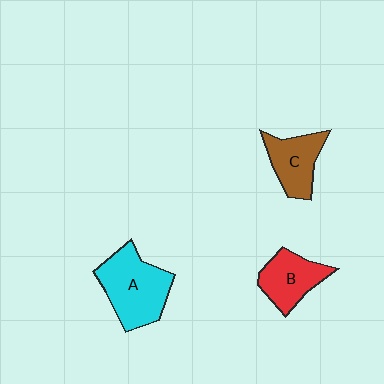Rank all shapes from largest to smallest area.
From largest to smallest: A (cyan), B (red), C (brown).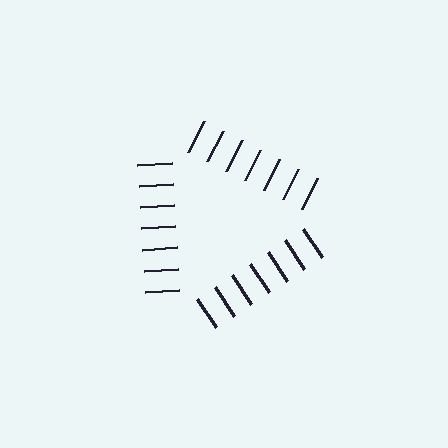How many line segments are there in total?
21 — 7 along each of the 3 edges.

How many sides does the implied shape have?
3 sides — the line-ends trace a triangle.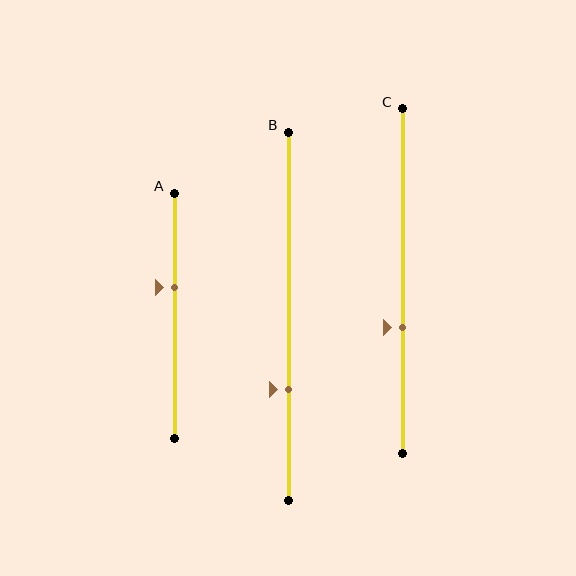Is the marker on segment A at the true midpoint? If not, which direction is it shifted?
No, the marker on segment A is shifted upward by about 12% of the segment length.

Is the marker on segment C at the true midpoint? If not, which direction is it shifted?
No, the marker on segment C is shifted downward by about 13% of the segment length.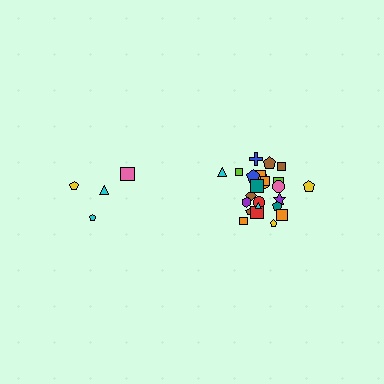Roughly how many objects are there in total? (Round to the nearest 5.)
Roughly 30 objects in total.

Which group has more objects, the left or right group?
The right group.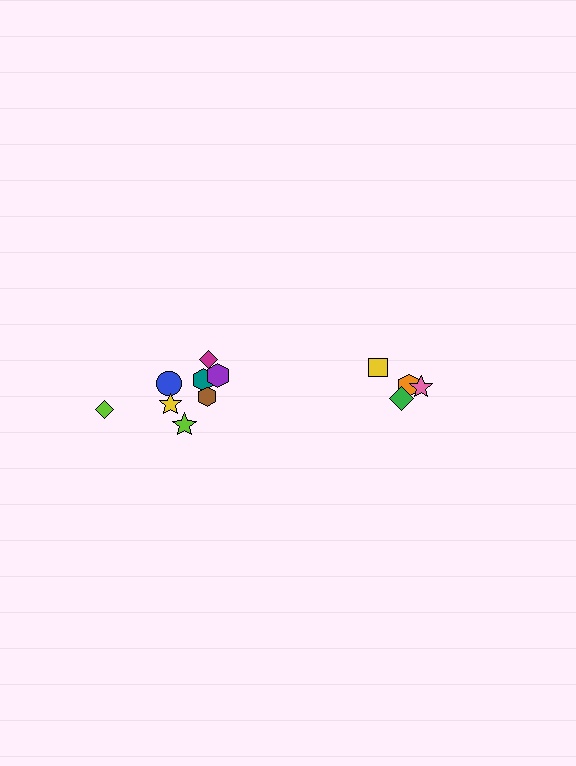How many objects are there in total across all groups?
There are 12 objects.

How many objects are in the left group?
There are 8 objects.